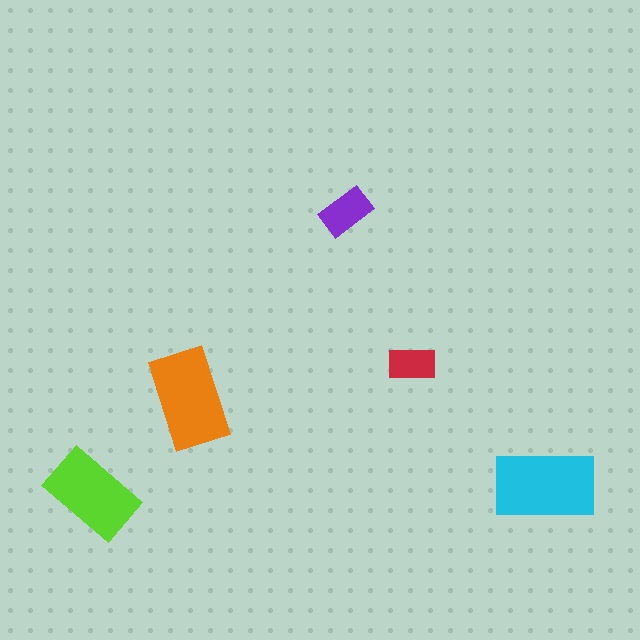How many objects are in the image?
There are 5 objects in the image.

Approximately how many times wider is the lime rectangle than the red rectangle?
About 2 times wider.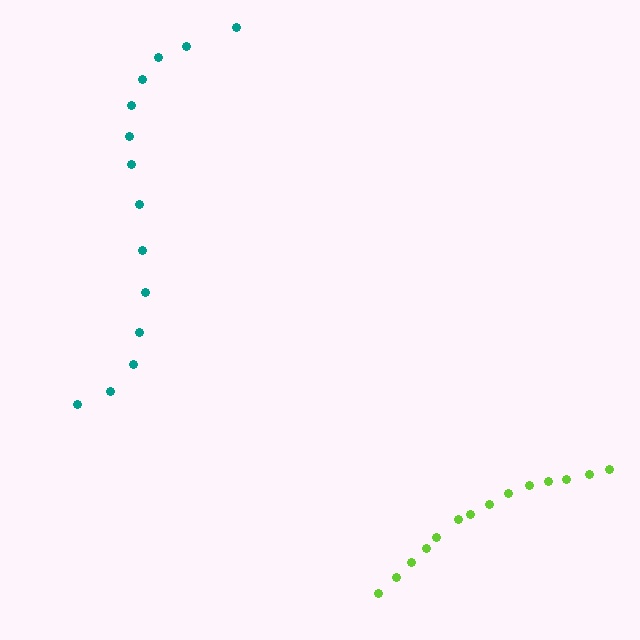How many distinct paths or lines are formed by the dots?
There are 2 distinct paths.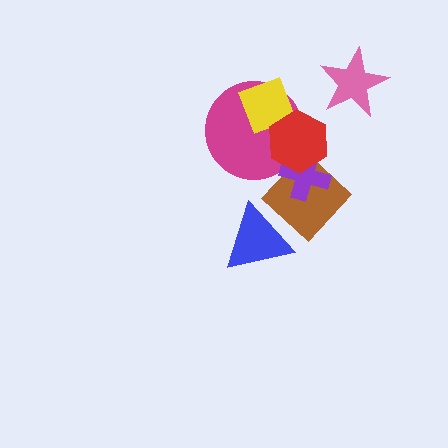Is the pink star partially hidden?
No, no other shape covers it.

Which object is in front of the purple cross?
The red hexagon is in front of the purple cross.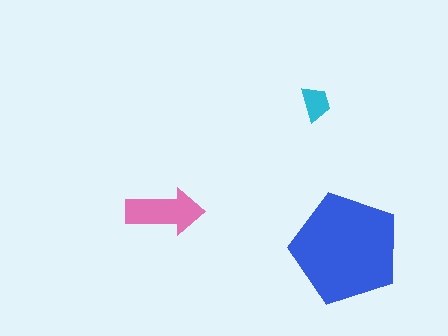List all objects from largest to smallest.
The blue pentagon, the pink arrow, the cyan trapezoid.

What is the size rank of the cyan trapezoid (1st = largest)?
3rd.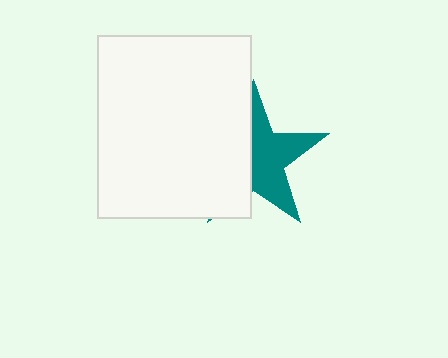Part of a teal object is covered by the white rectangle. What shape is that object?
It is a star.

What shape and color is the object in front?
The object in front is a white rectangle.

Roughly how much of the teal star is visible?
About half of it is visible (roughly 53%).